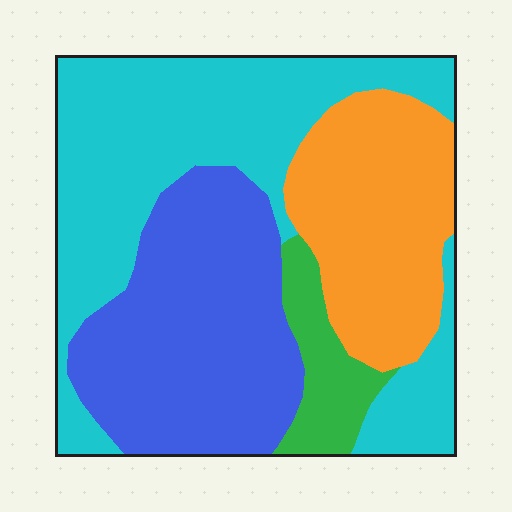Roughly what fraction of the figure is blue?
Blue takes up about one third (1/3) of the figure.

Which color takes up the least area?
Green, at roughly 10%.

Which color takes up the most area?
Cyan, at roughly 40%.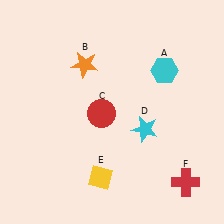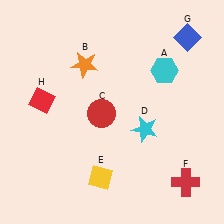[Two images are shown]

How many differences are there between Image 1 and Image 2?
There are 2 differences between the two images.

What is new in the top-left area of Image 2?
A red diamond (H) was added in the top-left area of Image 2.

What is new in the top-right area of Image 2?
A blue diamond (G) was added in the top-right area of Image 2.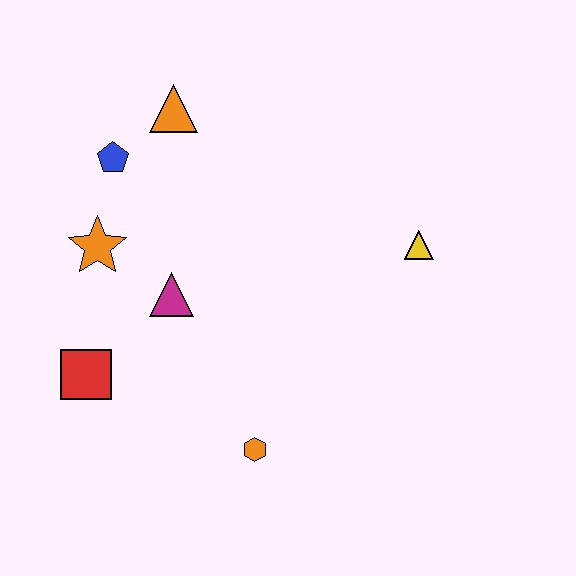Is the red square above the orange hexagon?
Yes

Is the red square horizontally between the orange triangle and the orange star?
No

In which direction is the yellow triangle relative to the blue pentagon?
The yellow triangle is to the right of the blue pentagon.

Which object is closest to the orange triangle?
The blue pentagon is closest to the orange triangle.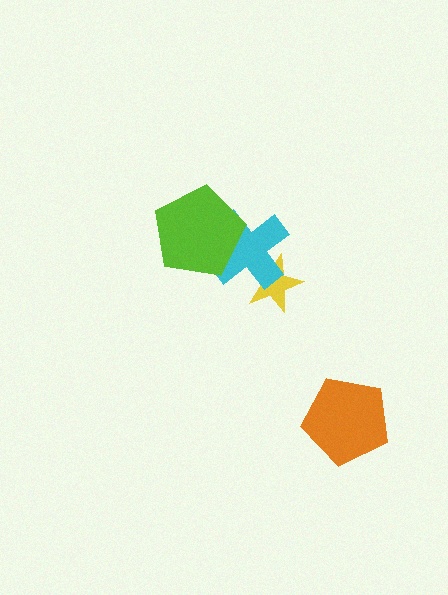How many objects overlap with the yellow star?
1 object overlaps with the yellow star.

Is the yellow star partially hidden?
Yes, it is partially covered by another shape.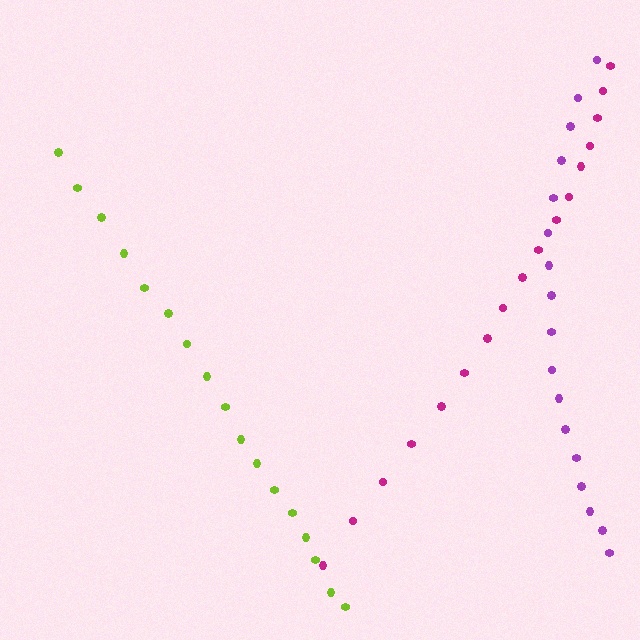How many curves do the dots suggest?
There are 3 distinct paths.